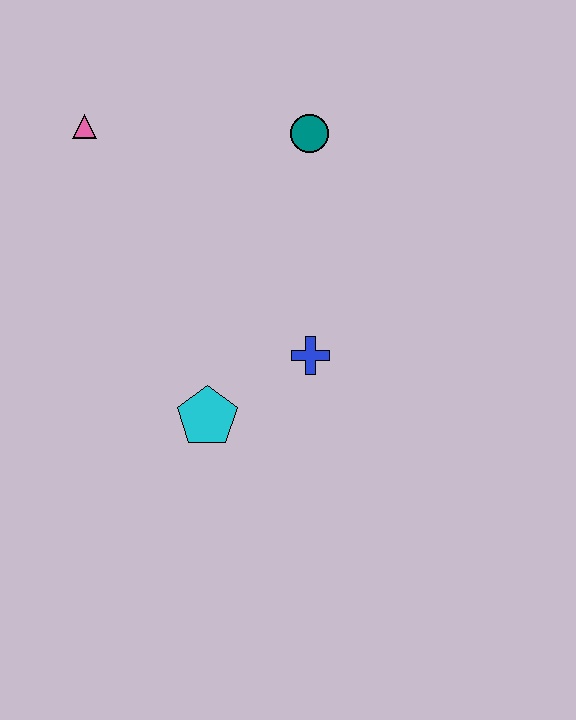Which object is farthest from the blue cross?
The pink triangle is farthest from the blue cross.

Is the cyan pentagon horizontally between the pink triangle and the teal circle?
Yes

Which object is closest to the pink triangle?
The teal circle is closest to the pink triangle.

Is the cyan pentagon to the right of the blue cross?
No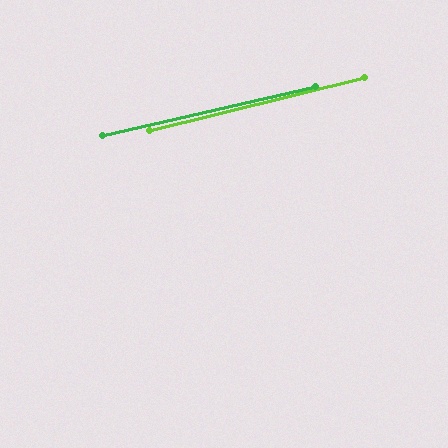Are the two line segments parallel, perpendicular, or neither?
Parallel — their directions differ by only 0.9°.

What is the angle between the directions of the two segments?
Approximately 1 degree.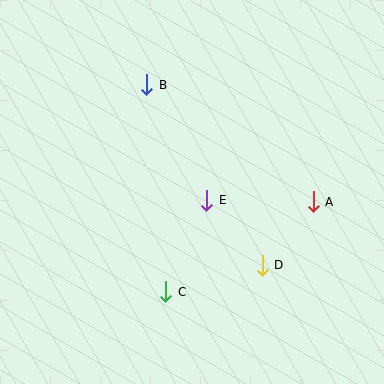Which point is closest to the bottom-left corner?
Point C is closest to the bottom-left corner.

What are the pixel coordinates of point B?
Point B is at (147, 85).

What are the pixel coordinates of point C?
Point C is at (166, 292).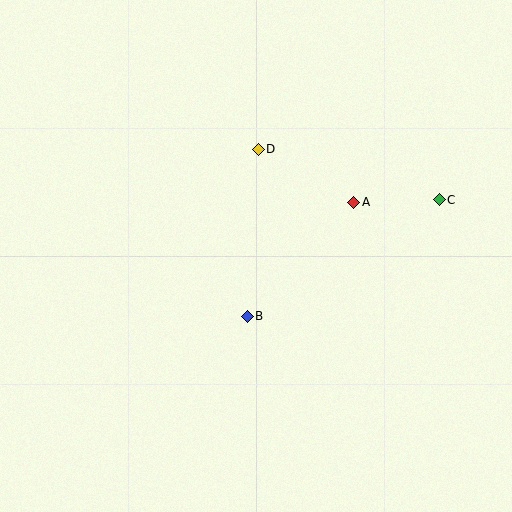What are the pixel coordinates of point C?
Point C is at (439, 200).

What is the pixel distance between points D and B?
The distance between D and B is 168 pixels.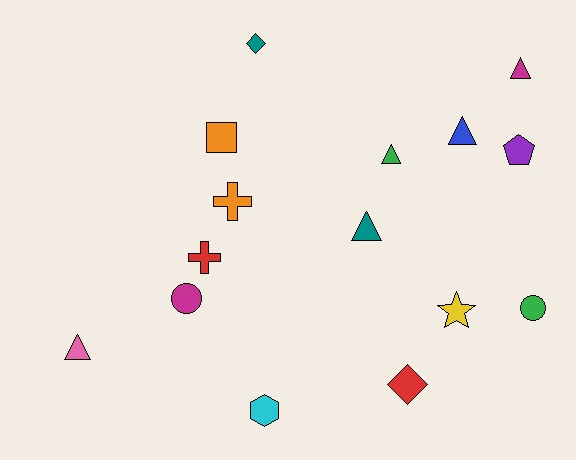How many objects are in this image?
There are 15 objects.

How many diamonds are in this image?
There are 2 diamonds.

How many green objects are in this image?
There are 2 green objects.